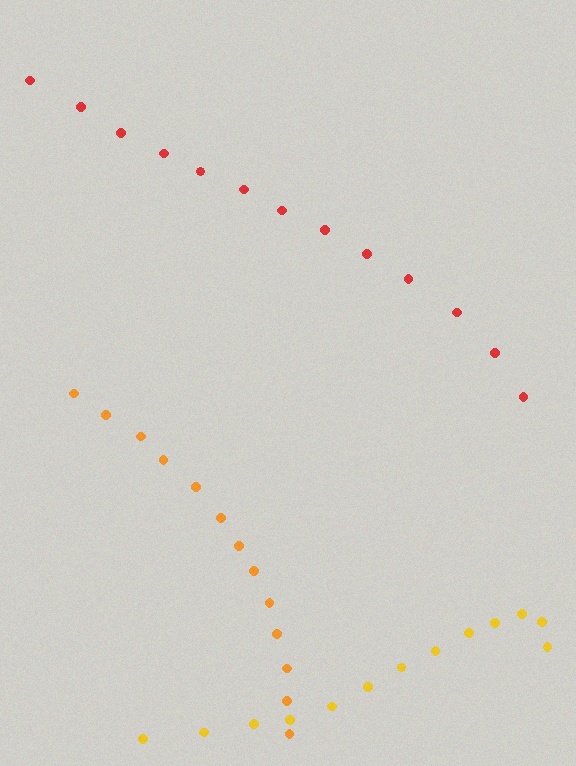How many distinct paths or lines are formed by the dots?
There are 3 distinct paths.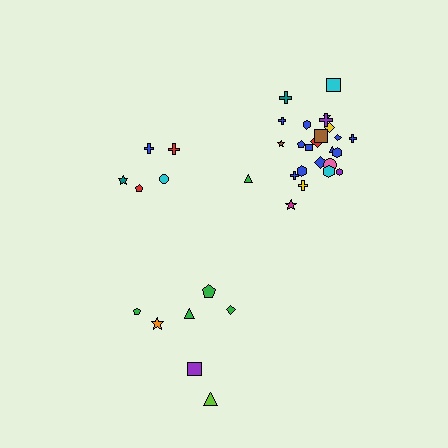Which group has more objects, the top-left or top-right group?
The top-right group.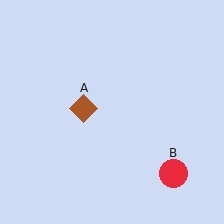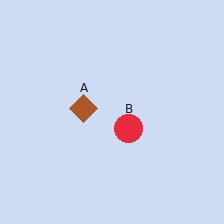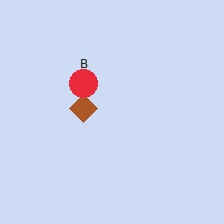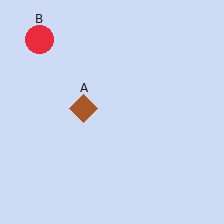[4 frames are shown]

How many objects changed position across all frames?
1 object changed position: red circle (object B).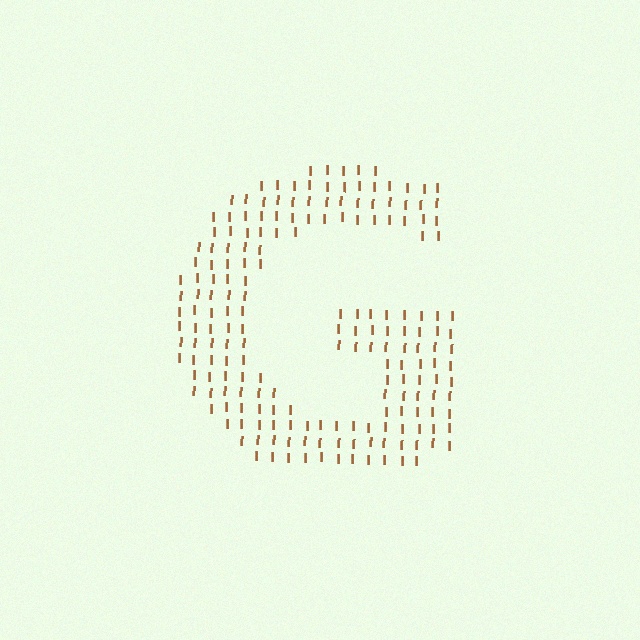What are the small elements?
The small elements are letter I's.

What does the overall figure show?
The overall figure shows the letter G.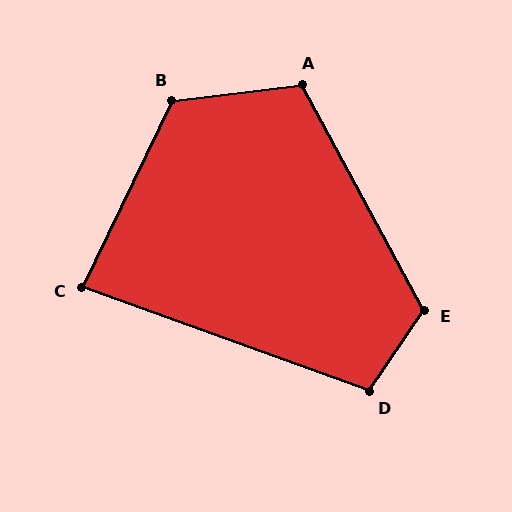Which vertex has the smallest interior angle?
C, at approximately 84 degrees.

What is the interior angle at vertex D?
Approximately 104 degrees (obtuse).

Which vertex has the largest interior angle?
B, at approximately 122 degrees.